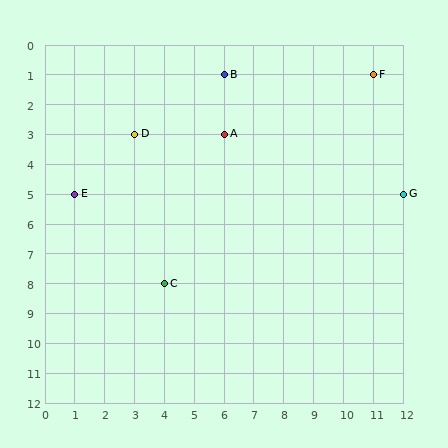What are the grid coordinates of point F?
Point F is at grid coordinates (11, 1).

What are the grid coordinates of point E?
Point E is at grid coordinates (1, 5).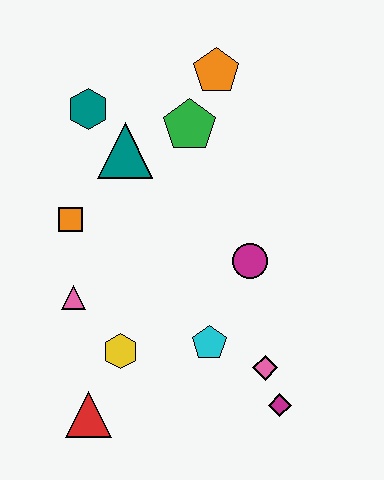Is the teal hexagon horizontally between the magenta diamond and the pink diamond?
No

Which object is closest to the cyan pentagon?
The pink diamond is closest to the cyan pentagon.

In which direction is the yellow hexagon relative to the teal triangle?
The yellow hexagon is below the teal triangle.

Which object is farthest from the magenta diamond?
The teal hexagon is farthest from the magenta diamond.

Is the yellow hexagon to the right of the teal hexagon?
Yes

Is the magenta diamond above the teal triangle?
No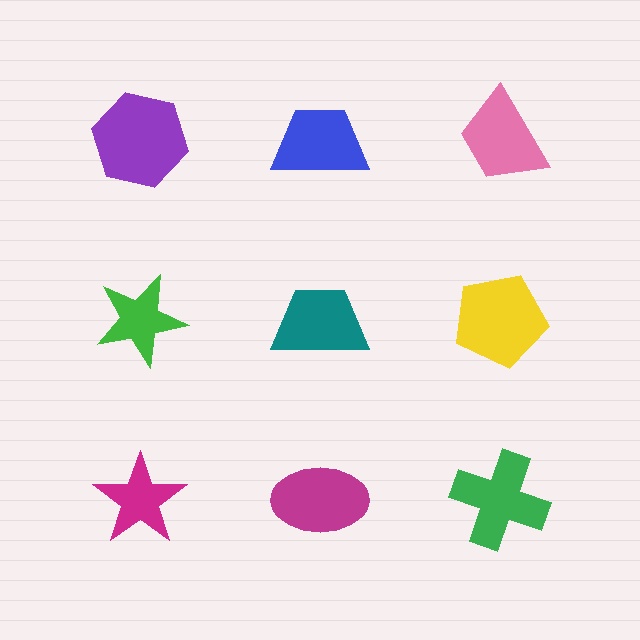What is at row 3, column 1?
A magenta star.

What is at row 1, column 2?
A blue trapezoid.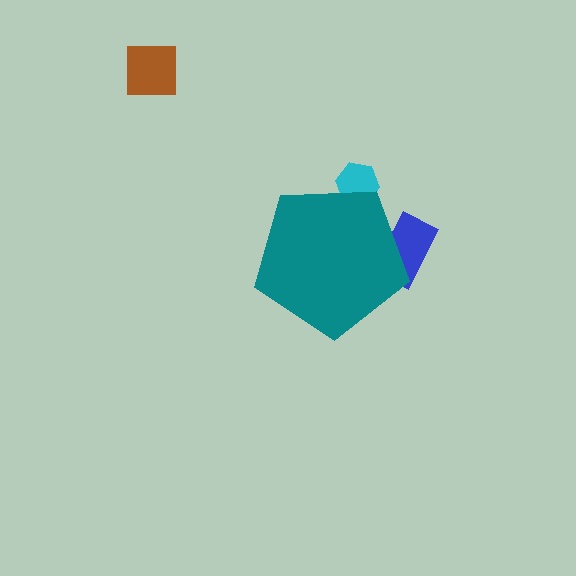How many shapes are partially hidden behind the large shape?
2 shapes are partially hidden.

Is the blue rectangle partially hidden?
Yes, the blue rectangle is partially hidden behind the teal pentagon.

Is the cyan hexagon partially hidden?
Yes, the cyan hexagon is partially hidden behind the teal pentagon.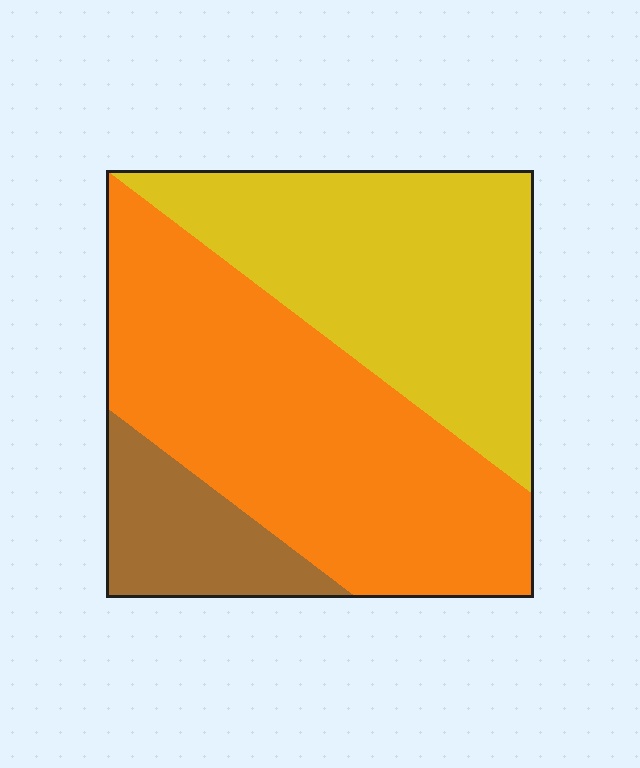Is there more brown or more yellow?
Yellow.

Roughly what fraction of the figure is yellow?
Yellow takes up about three eighths (3/8) of the figure.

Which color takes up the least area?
Brown, at roughly 15%.